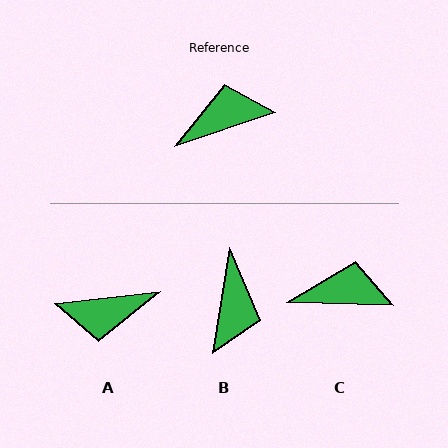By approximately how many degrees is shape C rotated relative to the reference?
Approximately 20 degrees clockwise.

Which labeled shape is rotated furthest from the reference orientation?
A, about 168 degrees away.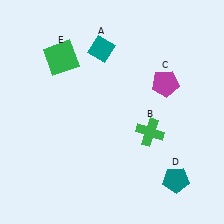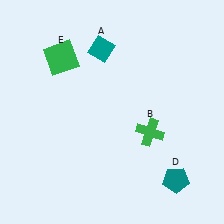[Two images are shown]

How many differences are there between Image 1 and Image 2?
There is 1 difference between the two images.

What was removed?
The magenta pentagon (C) was removed in Image 2.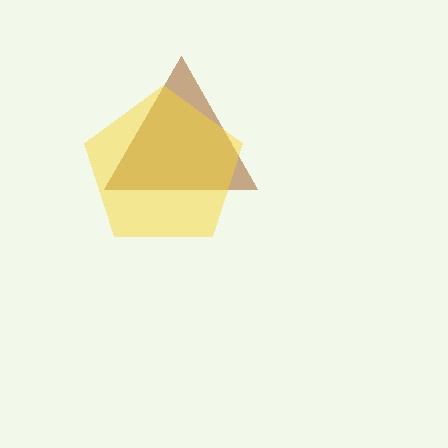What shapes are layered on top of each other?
The layered shapes are: a brown triangle, a yellow pentagon.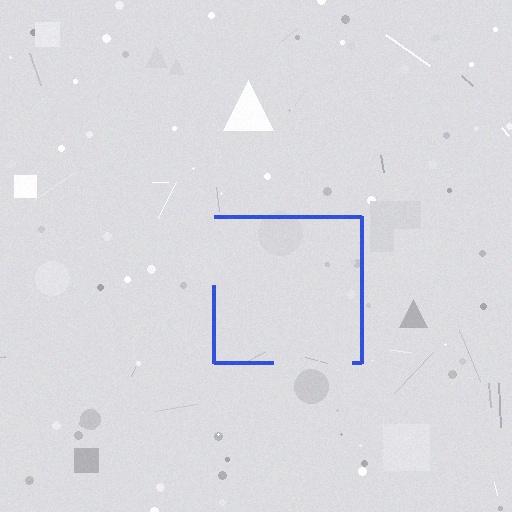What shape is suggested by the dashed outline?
The dashed outline suggests a square.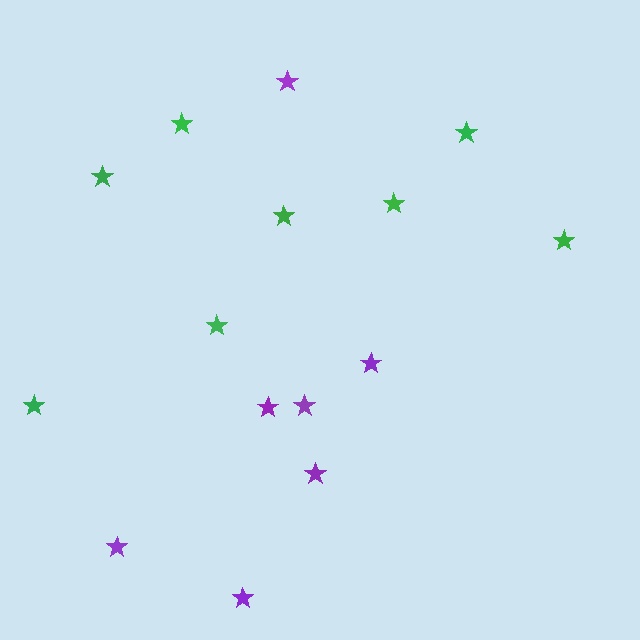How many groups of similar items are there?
There are 2 groups: one group of purple stars (7) and one group of green stars (8).